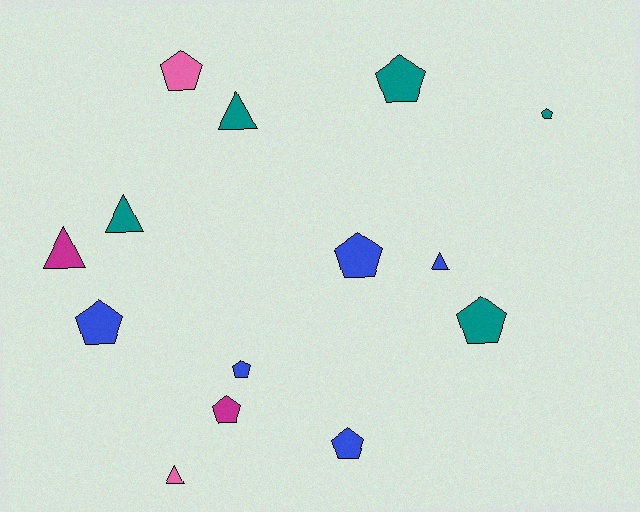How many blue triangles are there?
There is 1 blue triangle.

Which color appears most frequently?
Teal, with 5 objects.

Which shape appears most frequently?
Pentagon, with 9 objects.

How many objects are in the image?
There are 14 objects.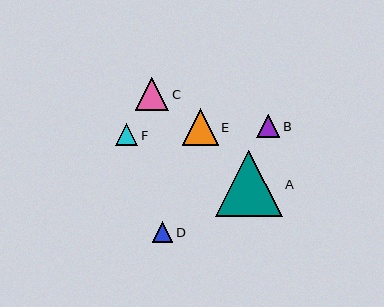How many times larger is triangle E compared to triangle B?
Triangle E is approximately 1.6 times the size of triangle B.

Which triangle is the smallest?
Triangle D is the smallest with a size of approximately 20 pixels.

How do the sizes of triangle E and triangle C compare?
Triangle E and triangle C are approximately the same size.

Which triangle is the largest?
Triangle A is the largest with a size of approximately 66 pixels.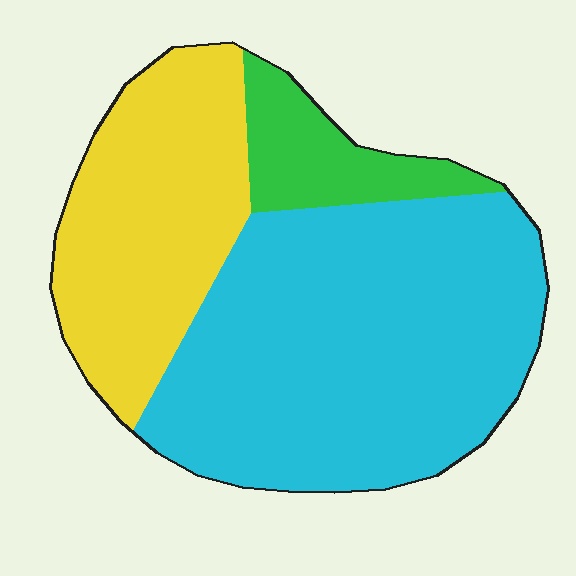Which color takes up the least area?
Green, at roughly 10%.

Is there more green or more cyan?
Cyan.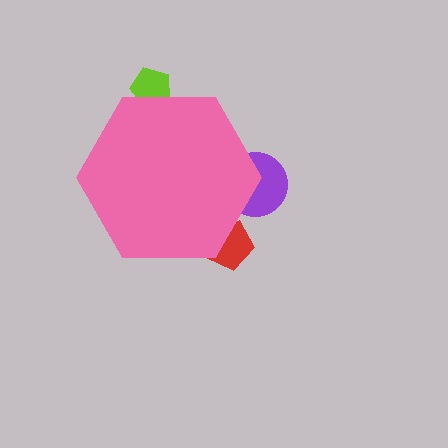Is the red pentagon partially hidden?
Yes, the red pentagon is partially hidden behind the pink hexagon.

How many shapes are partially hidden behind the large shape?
3 shapes are partially hidden.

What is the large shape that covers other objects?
A pink hexagon.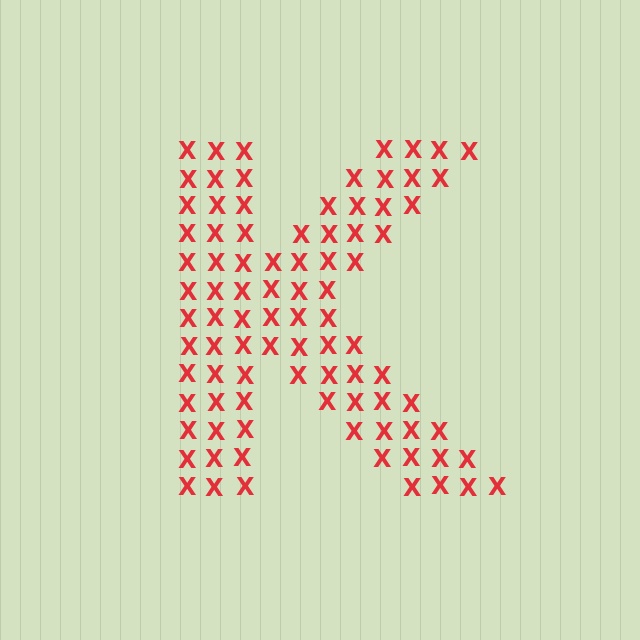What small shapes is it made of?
It is made of small letter X's.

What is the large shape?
The large shape is the letter K.